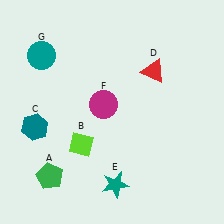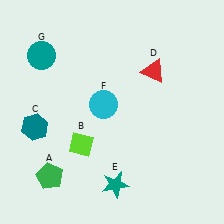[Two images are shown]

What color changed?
The circle (F) changed from magenta in Image 1 to cyan in Image 2.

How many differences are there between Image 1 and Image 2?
There is 1 difference between the two images.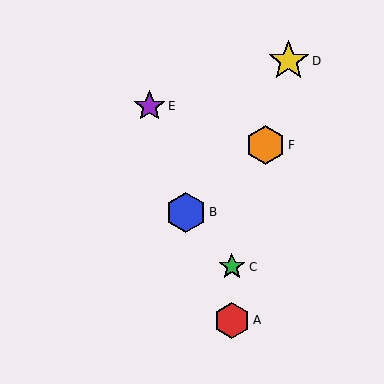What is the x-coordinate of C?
Object C is at x≈232.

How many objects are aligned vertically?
2 objects (A, C) are aligned vertically.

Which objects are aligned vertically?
Objects A, C are aligned vertically.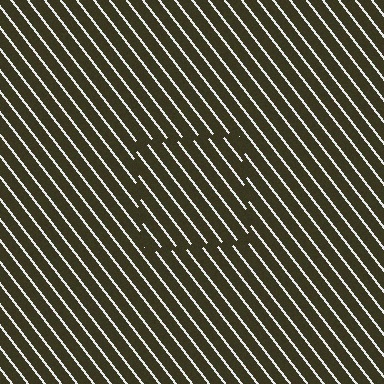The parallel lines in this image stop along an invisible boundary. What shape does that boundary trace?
An illusory square. The interior of the shape contains the same grating, shifted by half a period — the contour is defined by the phase discontinuity where line-ends from the inner and outer gratings abut.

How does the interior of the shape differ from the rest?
The interior of the shape contains the same grating, shifted by half a period — the contour is defined by the phase discontinuity where line-ends from the inner and outer gratings abut.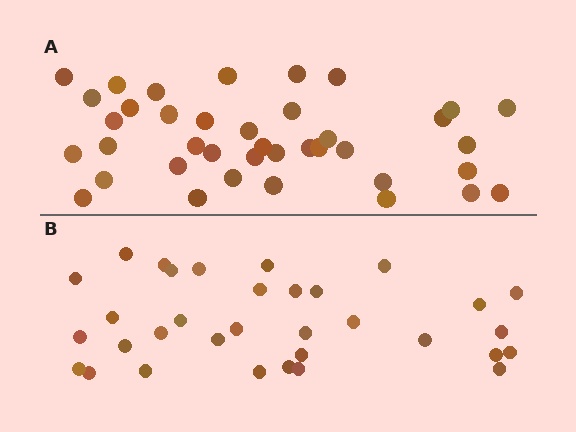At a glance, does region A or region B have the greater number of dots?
Region A (the top region) has more dots.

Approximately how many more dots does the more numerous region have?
Region A has about 6 more dots than region B.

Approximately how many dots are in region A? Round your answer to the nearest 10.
About 40 dots. (The exact count is 39, which rounds to 40.)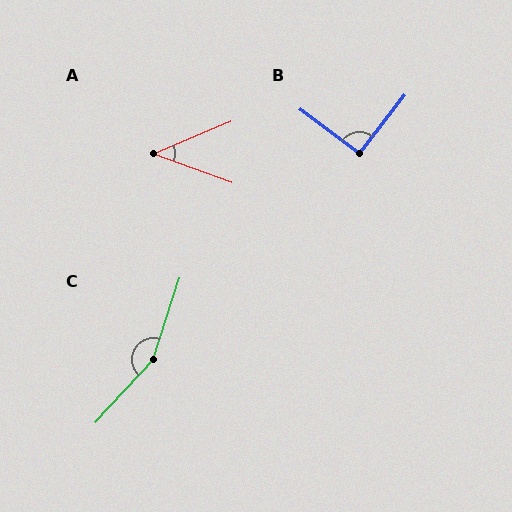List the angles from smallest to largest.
A (43°), B (91°), C (155°).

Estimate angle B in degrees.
Approximately 91 degrees.